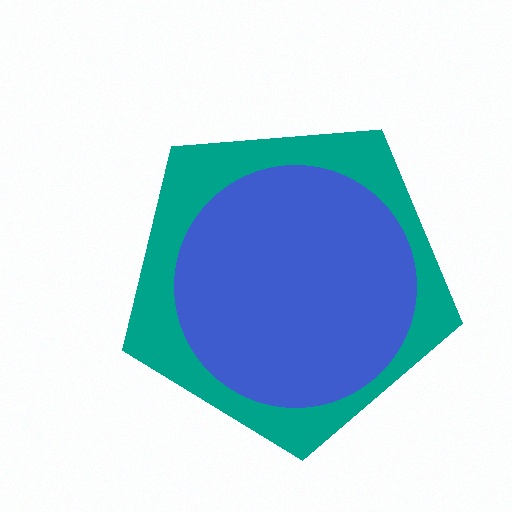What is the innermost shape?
The blue circle.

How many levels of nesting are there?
2.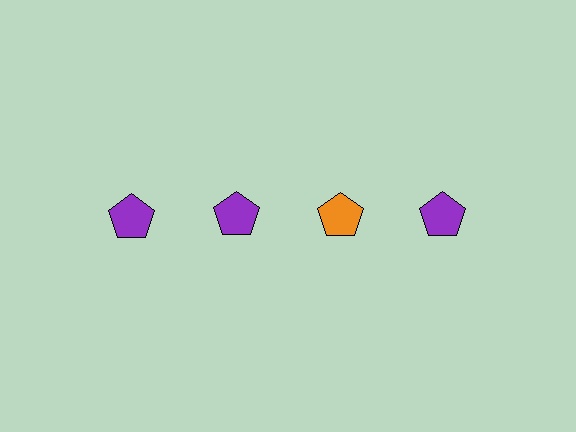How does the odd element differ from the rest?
It has a different color: orange instead of purple.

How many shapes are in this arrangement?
There are 4 shapes arranged in a grid pattern.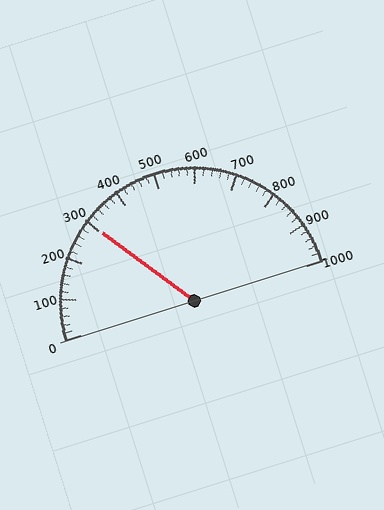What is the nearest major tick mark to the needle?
The nearest major tick mark is 300.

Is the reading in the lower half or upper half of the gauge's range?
The reading is in the lower half of the range (0 to 1000).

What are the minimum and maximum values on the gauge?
The gauge ranges from 0 to 1000.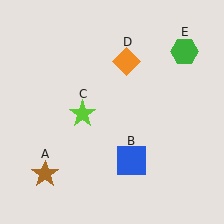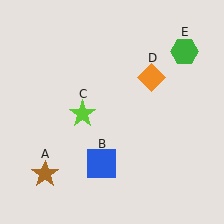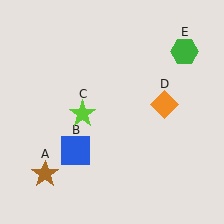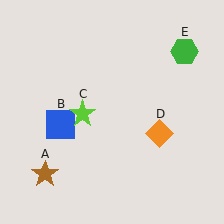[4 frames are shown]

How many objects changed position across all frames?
2 objects changed position: blue square (object B), orange diamond (object D).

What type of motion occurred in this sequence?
The blue square (object B), orange diamond (object D) rotated clockwise around the center of the scene.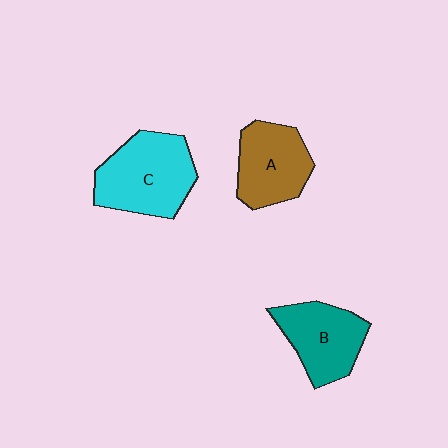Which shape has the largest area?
Shape C (cyan).